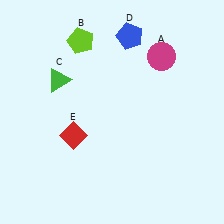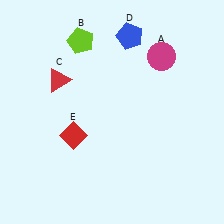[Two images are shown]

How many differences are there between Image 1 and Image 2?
There is 1 difference between the two images.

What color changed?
The triangle (C) changed from green in Image 1 to red in Image 2.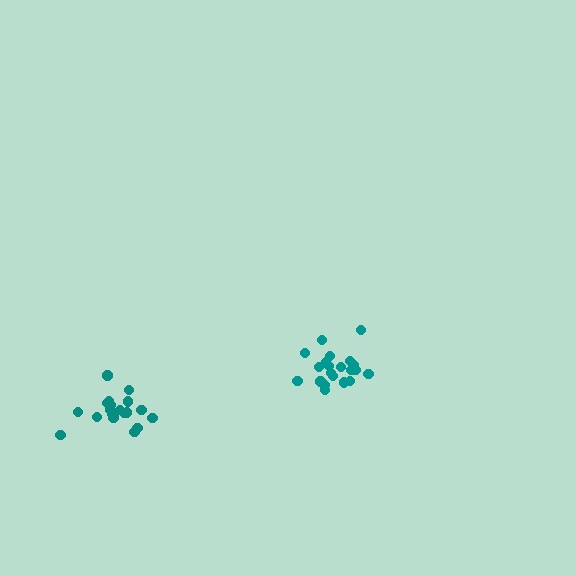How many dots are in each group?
Group 1: 19 dots, Group 2: 21 dots (40 total).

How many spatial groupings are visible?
There are 2 spatial groupings.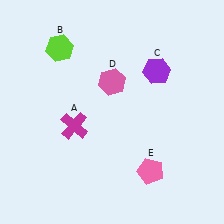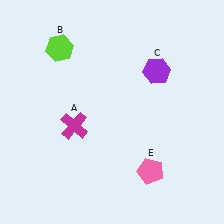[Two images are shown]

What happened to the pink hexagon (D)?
The pink hexagon (D) was removed in Image 2. It was in the top-right area of Image 1.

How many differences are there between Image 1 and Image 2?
There is 1 difference between the two images.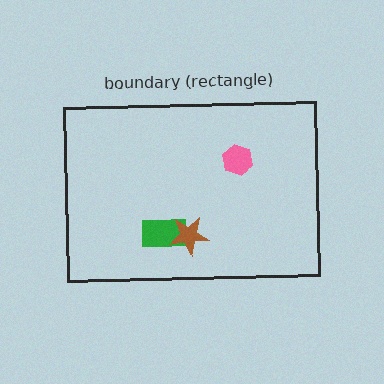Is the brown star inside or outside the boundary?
Inside.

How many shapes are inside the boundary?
3 inside, 0 outside.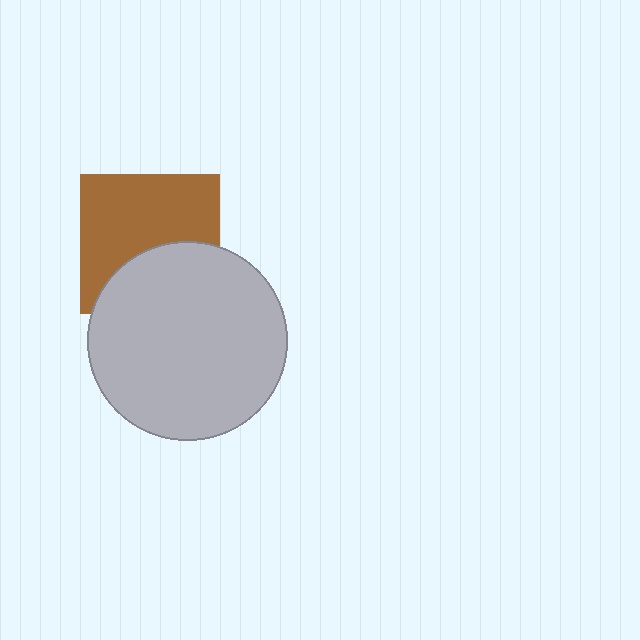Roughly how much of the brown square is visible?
About half of it is visible (roughly 62%).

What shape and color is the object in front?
The object in front is a light gray circle.